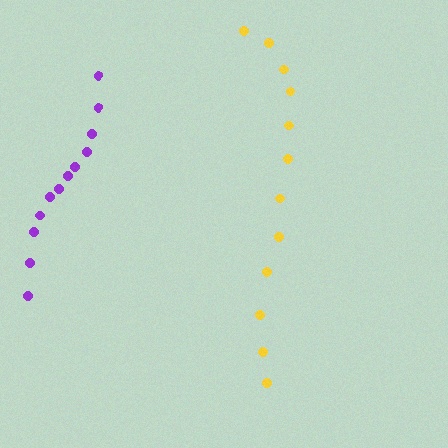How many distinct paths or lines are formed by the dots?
There are 2 distinct paths.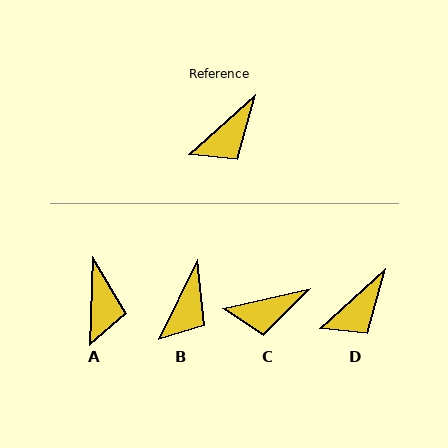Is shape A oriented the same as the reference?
No, it is off by about 46 degrees.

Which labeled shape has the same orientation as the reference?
D.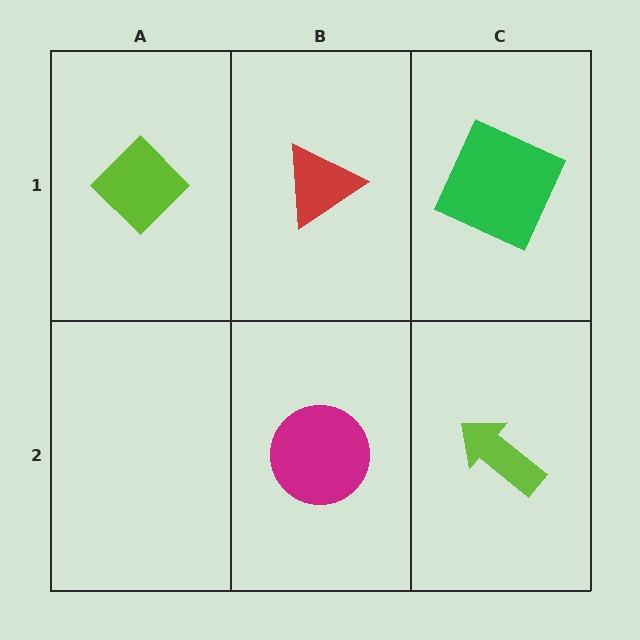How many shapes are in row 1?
3 shapes.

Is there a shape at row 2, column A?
No, that cell is empty.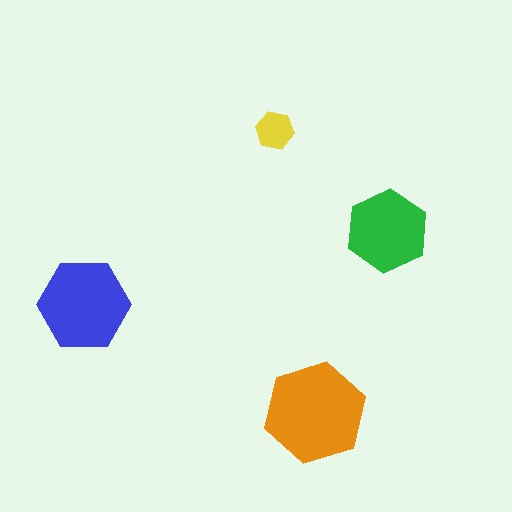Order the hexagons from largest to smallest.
the orange one, the blue one, the green one, the yellow one.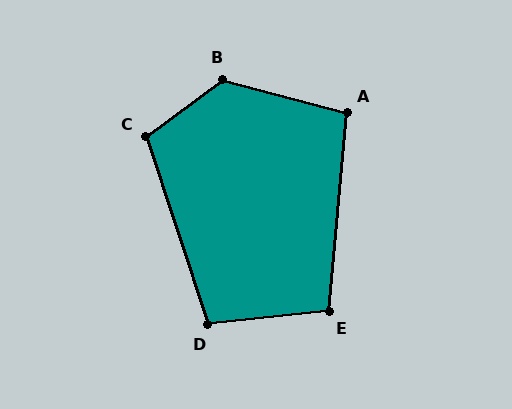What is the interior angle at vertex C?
Approximately 108 degrees (obtuse).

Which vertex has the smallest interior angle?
A, at approximately 100 degrees.